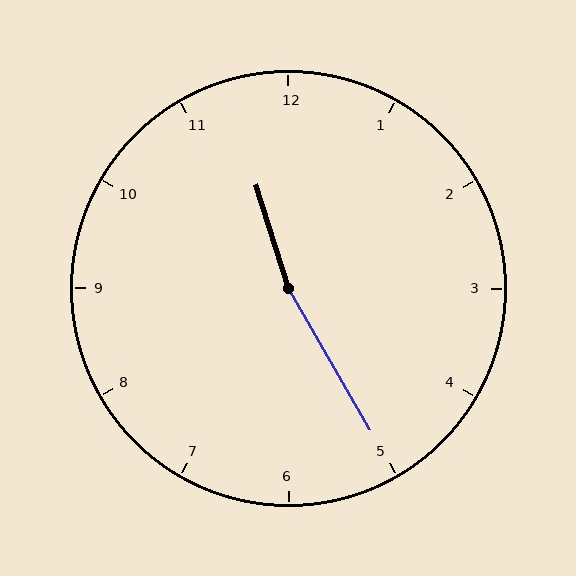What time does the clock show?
11:25.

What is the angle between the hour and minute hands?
Approximately 168 degrees.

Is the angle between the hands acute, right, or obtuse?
It is obtuse.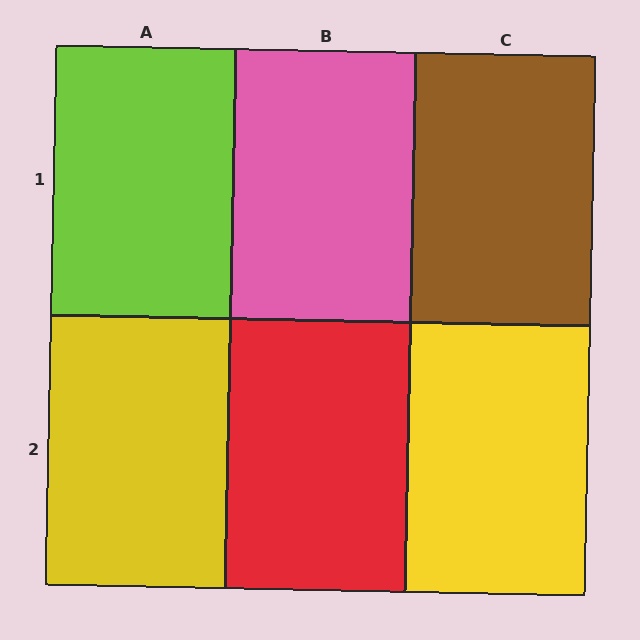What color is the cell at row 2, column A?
Yellow.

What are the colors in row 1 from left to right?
Lime, pink, brown.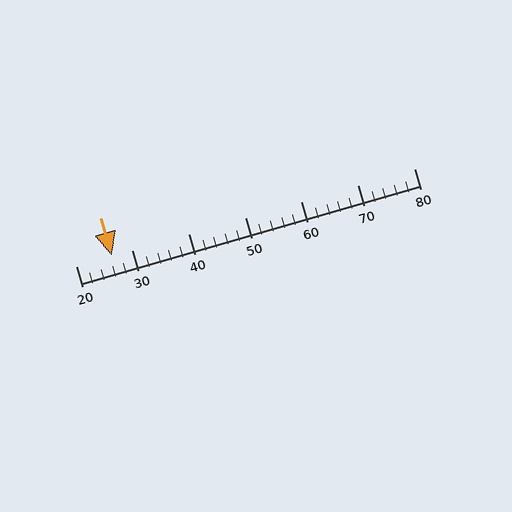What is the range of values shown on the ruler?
The ruler shows values from 20 to 80.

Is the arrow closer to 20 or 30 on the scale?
The arrow is closer to 30.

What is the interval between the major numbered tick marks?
The major tick marks are spaced 10 units apart.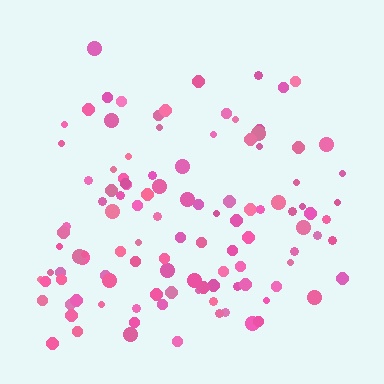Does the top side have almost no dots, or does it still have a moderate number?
Still a moderate number, just noticeably fewer than the bottom.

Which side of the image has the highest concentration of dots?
The bottom.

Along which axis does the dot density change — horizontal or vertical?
Vertical.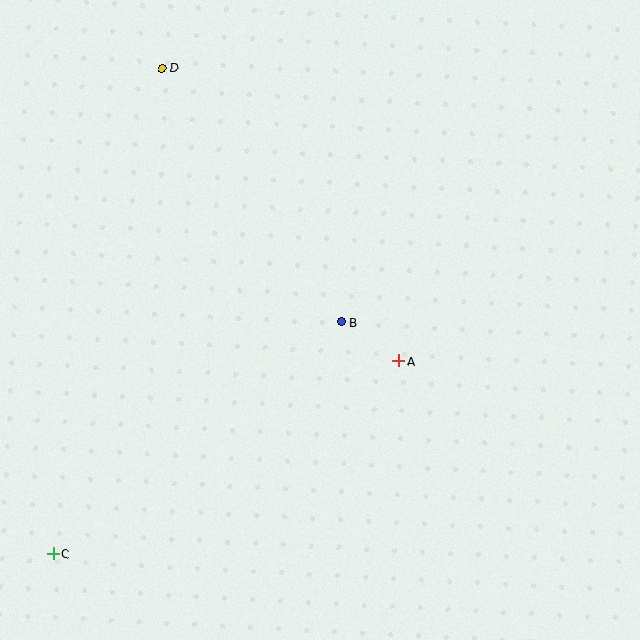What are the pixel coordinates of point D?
Point D is at (162, 68).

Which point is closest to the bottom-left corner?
Point C is closest to the bottom-left corner.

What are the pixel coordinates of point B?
Point B is at (341, 322).